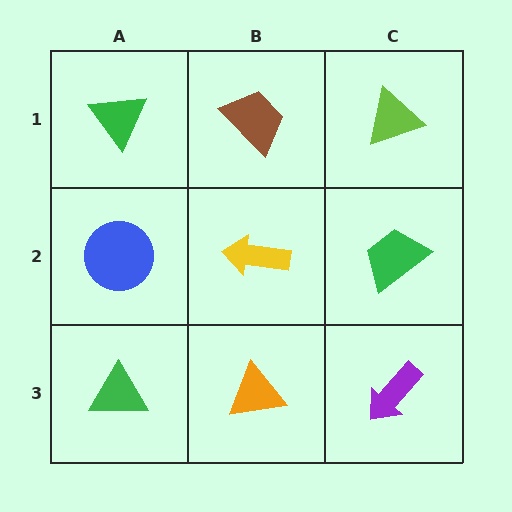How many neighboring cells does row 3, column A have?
2.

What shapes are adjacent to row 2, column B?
A brown trapezoid (row 1, column B), an orange triangle (row 3, column B), a blue circle (row 2, column A), a green trapezoid (row 2, column C).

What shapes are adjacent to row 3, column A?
A blue circle (row 2, column A), an orange triangle (row 3, column B).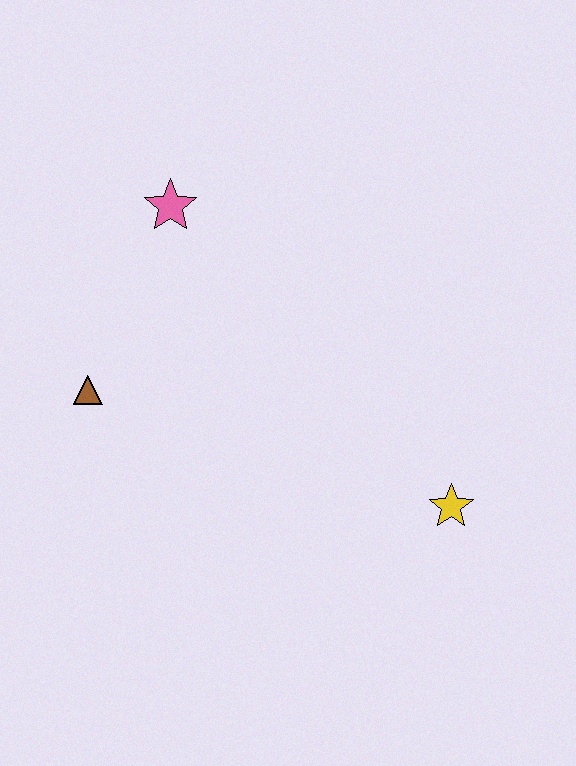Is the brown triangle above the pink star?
No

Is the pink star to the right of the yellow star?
No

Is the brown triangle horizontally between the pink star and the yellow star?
No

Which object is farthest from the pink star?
The yellow star is farthest from the pink star.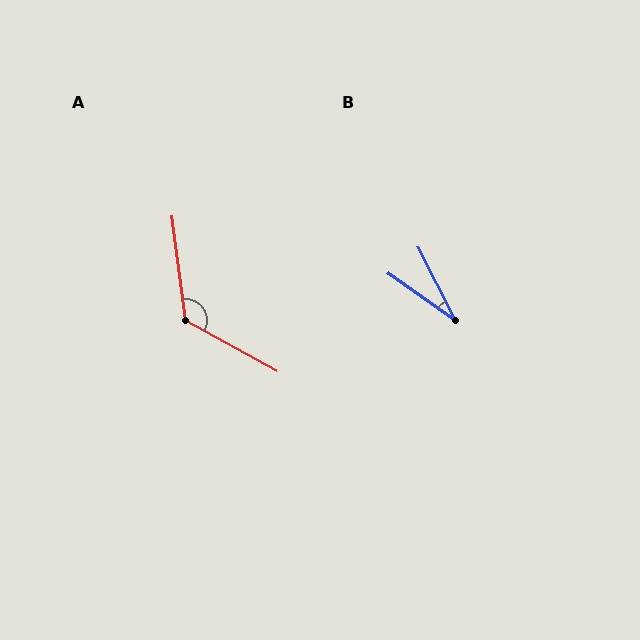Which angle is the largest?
A, at approximately 126 degrees.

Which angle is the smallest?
B, at approximately 28 degrees.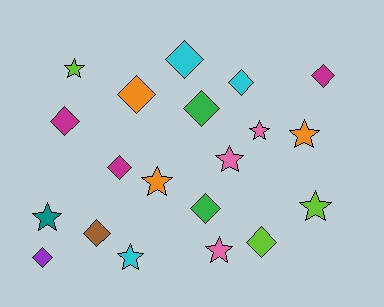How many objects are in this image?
There are 20 objects.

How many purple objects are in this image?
There is 1 purple object.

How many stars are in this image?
There are 9 stars.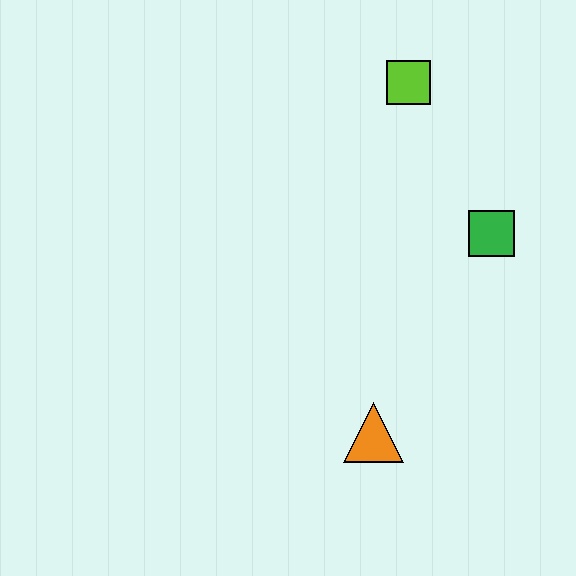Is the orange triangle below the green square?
Yes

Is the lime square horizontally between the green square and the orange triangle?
Yes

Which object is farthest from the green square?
The orange triangle is farthest from the green square.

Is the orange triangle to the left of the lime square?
Yes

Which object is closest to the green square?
The lime square is closest to the green square.